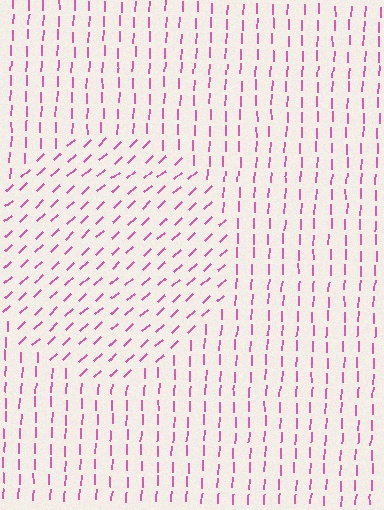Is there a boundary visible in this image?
Yes, there is a texture boundary formed by a change in line orientation.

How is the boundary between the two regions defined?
The boundary is defined purely by a change in line orientation (approximately 45 degrees difference). All lines are the same color and thickness.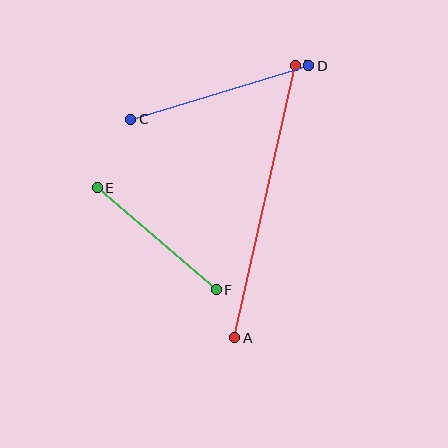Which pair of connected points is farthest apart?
Points A and B are farthest apart.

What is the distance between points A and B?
The distance is approximately 279 pixels.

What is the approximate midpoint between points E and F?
The midpoint is at approximately (157, 239) pixels.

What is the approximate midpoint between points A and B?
The midpoint is at approximately (265, 202) pixels.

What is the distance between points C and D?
The distance is approximately 186 pixels.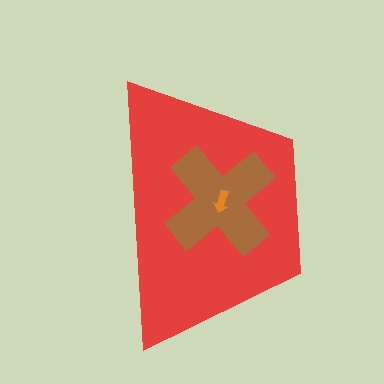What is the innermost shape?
The orange arrow.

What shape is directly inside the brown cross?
The orange arrow.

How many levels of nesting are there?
3.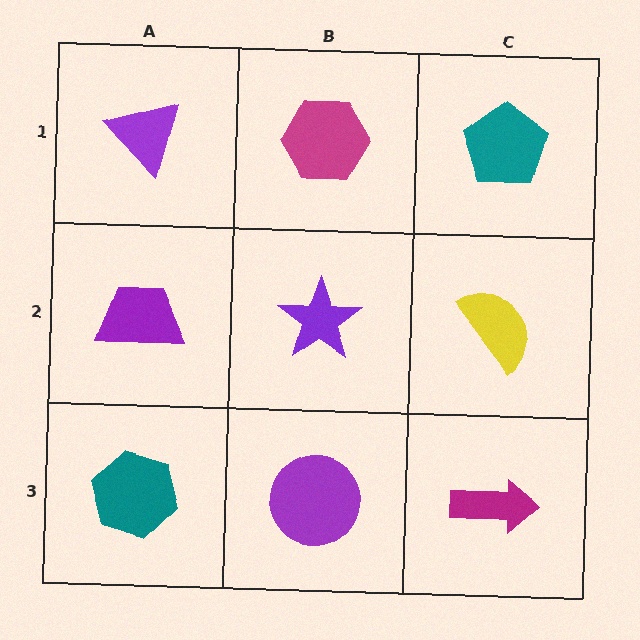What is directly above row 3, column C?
A yellow semicircle.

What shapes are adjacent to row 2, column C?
A teal pentagon (row 1, column C), a magenta arrow (row 3, column C), a purple star (row 2, column B).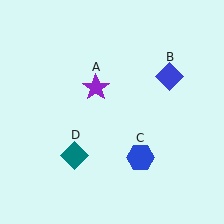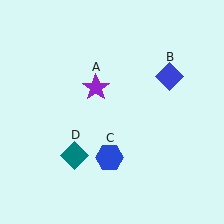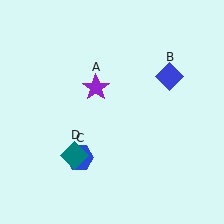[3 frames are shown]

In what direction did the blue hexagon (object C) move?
The blue hexagon (object C) moved left.